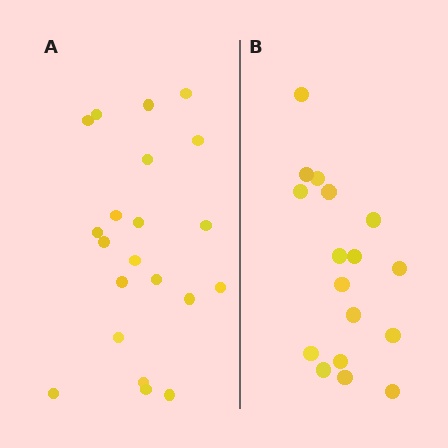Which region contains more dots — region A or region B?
Region A (the left region) has more dots.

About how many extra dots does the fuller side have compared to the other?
Region A has about 4 more dots than region B.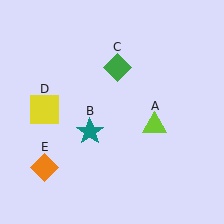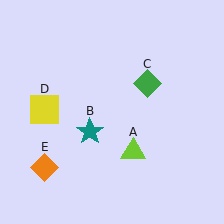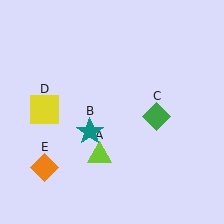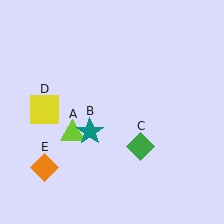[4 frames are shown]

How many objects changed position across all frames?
2 objects changed position: lime triangle (object A), green diamond (object C).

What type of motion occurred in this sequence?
The lime triangle (object A), green diamond (object C) rotated clockwise around the center of the scene.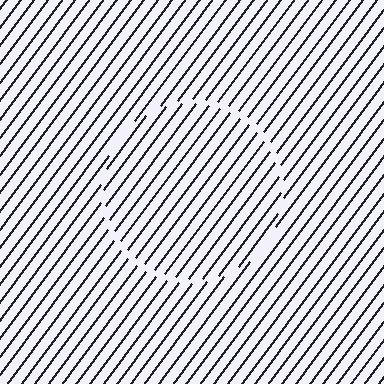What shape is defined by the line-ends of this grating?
An illusory circle. The interior of the shape contains the same grating, shifted by half a period — the contour is defined by the phase discontinuity where line-ends from the inner and outer gratings abut.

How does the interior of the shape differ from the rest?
The interior of the shape contains the same grating, shifted by half a period — the contour is defined by the phase discontinuity where line-ends from the inner and outer gratings abut.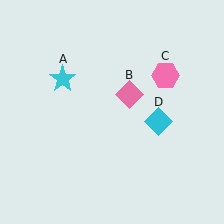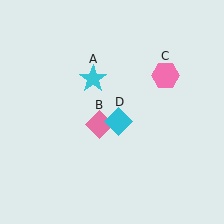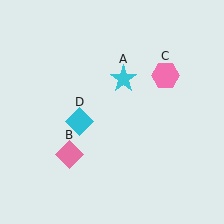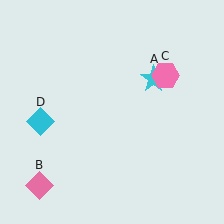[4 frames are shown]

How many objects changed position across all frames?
3 objects changed position: cyan star (object A), pink diamond (object B), cyan diamond (object D).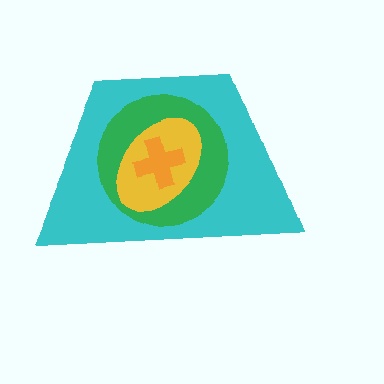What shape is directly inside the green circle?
The yellow ellipse.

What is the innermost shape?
The orange cross.